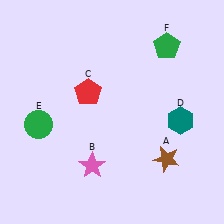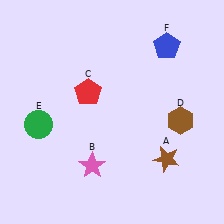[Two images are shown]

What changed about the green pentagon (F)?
In Image 1, F is green. In Image 2, it changed to blue.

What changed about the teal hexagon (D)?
In Image 1, D is teal. In Image 2, it changed to brown.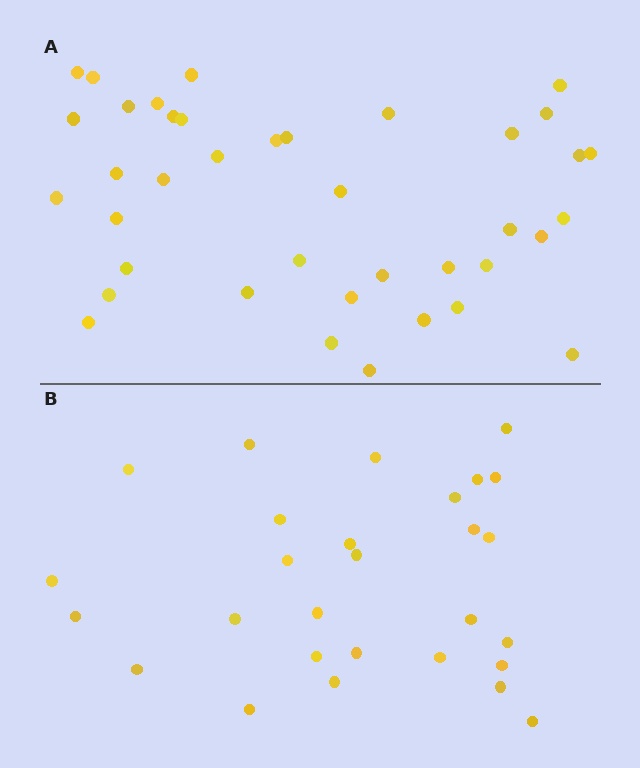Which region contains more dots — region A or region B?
Region A (the top region) has more dots.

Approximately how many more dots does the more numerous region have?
Region A has roughly 12 or so more dots than region B.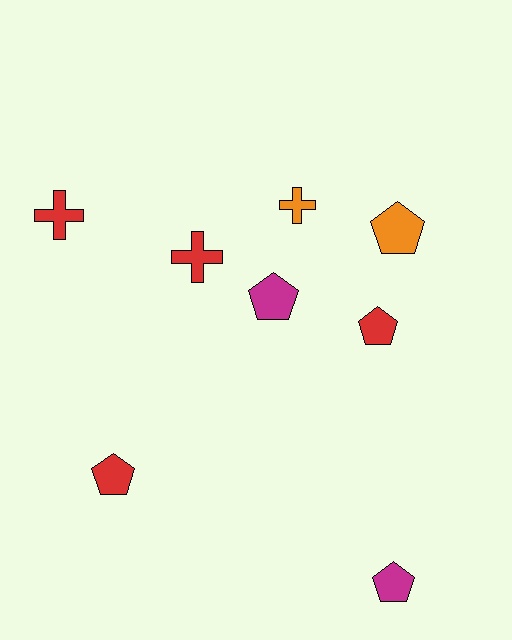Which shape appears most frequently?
Pentagon, with 5 objects.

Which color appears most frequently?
Red, with 4 objects.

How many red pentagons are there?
There are 2 red pentagons.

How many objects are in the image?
There are 8 objects.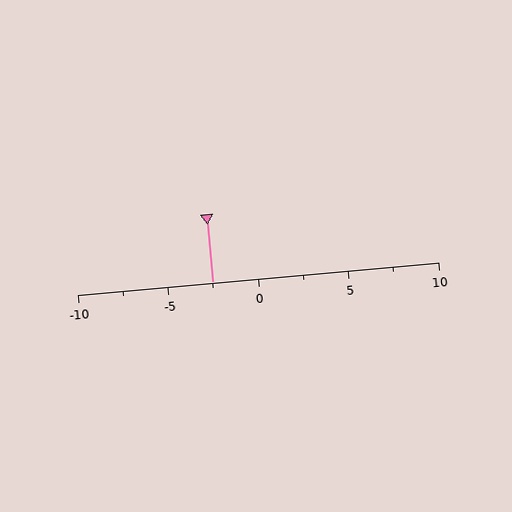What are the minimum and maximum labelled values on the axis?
The axis runs from -10 to 10.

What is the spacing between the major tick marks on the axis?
The major ticks are spaced 5 apart.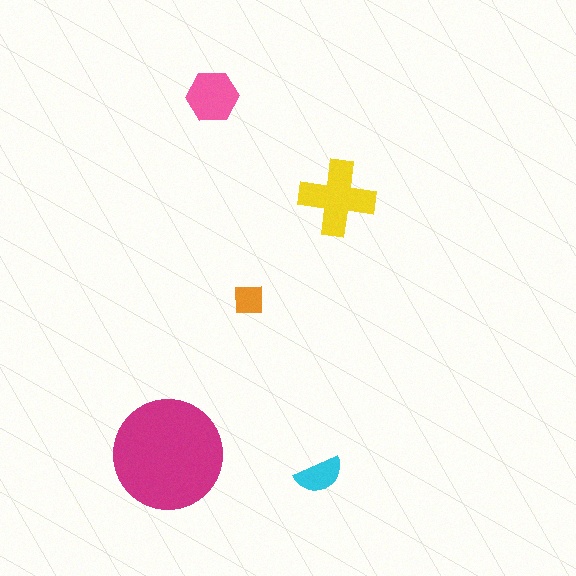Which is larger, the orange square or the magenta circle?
The magenta circle.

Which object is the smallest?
The orange square.